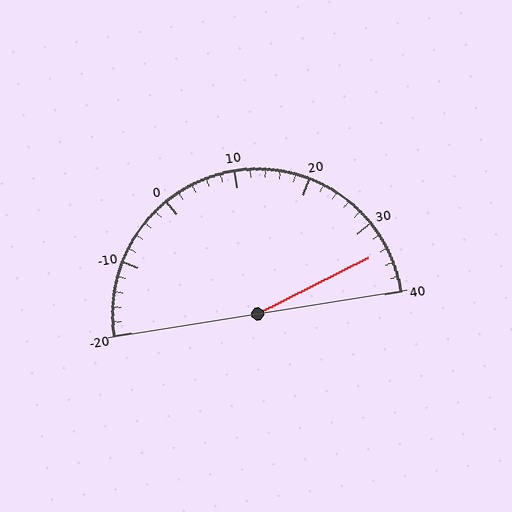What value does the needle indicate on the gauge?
The needle indicates approximately 34.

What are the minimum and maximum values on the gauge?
The gauge ranges from -20 to 40.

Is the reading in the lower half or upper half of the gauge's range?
The reading is in the upper half of the range (-20 to 40).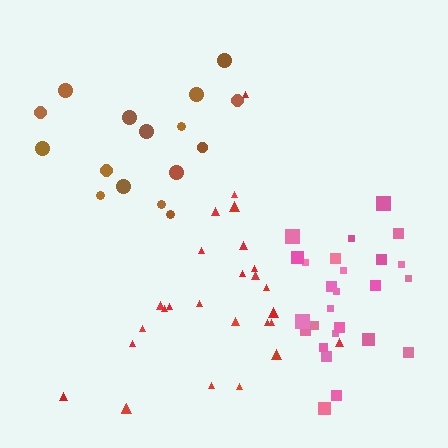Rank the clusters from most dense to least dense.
pink, brown, red.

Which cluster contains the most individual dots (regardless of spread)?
Red (27).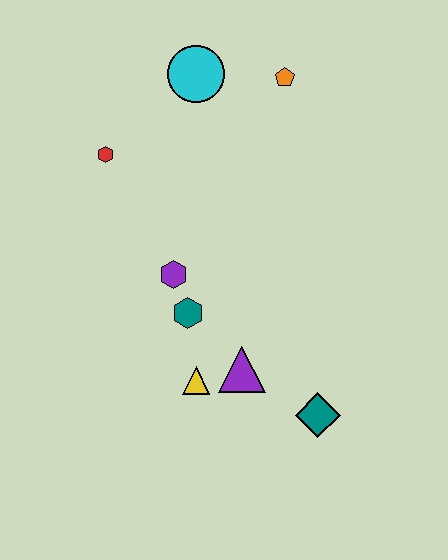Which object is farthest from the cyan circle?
The teal diamond is farthest from the cyan circle.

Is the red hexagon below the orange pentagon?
Yes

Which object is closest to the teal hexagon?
The purple hexagon is closest to the teal hexagon.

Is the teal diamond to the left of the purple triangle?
No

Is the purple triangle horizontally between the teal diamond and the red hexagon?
Yes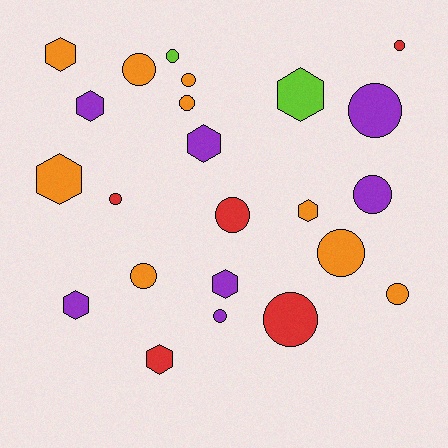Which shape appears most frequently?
Circle, with 14 objects.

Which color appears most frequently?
Orange, with 9 objects.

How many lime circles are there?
There is 1 lime circle.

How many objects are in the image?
There are 23 objects.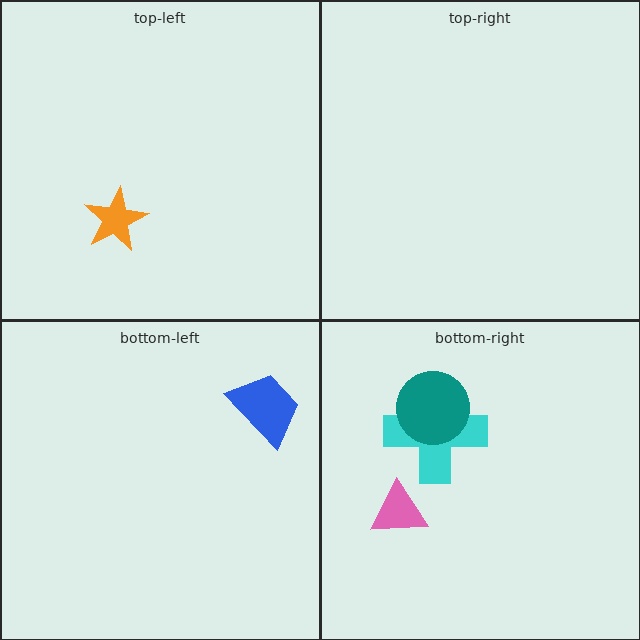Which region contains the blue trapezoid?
The bottom-left region.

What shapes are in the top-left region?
The orange star.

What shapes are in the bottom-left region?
The blue trapezoid.